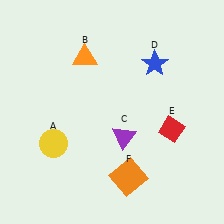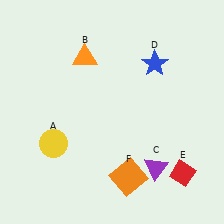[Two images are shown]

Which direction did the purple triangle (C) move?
The purple triangle (C) moved right.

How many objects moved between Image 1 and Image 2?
2 objects moved between the two images.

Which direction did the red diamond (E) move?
The red diamond (E) moved down.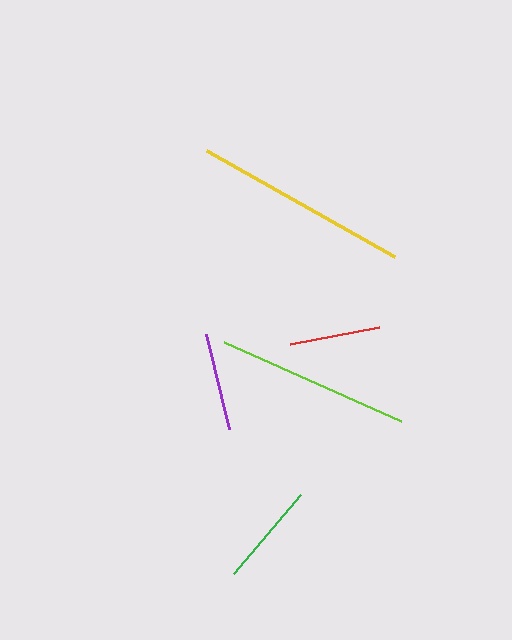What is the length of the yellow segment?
The yellow segment is approximately 216 pixels long.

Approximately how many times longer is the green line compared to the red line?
The green line is approximately 1.2 times the length of the red line.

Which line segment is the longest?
The yellow line is the longest at approximately 216 pixels.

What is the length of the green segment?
The green segment is approximately 105 pixels long.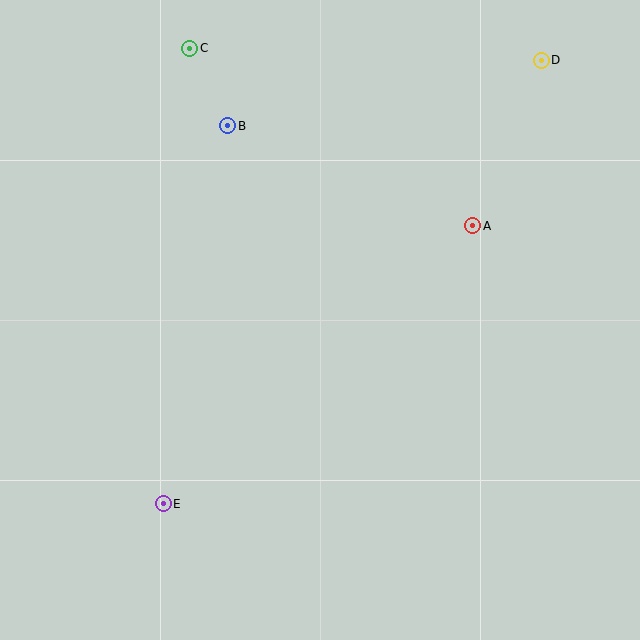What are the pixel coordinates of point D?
Point D is at (541, 60).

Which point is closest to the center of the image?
Point A at (473, 226) is closest to the center.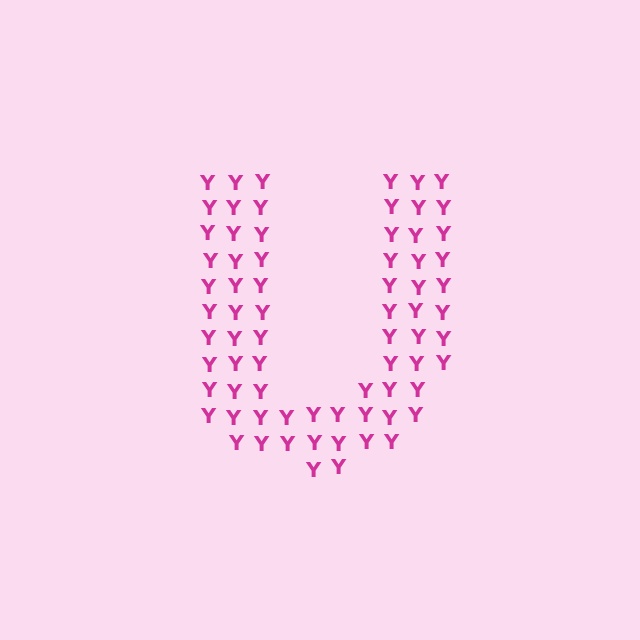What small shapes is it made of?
It is made of small letter Y's.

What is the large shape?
The large shape is the letter U.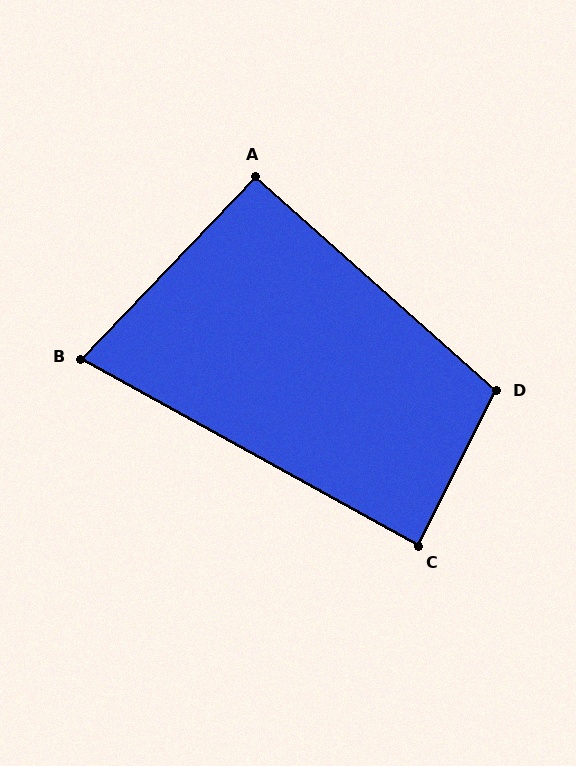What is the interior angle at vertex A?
Approximately 92 degrees (approximately right).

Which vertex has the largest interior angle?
D, at approximately 105 degrees.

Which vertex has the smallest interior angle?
B, at approximately 75 degrees.